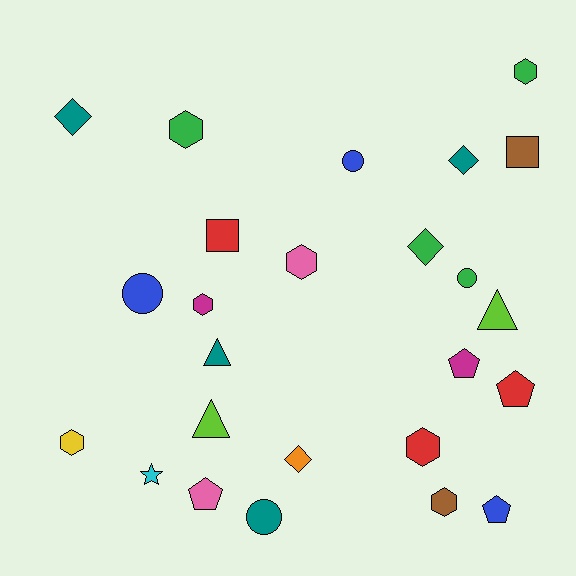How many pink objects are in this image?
There are 2 pink objects.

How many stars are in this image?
There is 1 star.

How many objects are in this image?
There are 25 objects.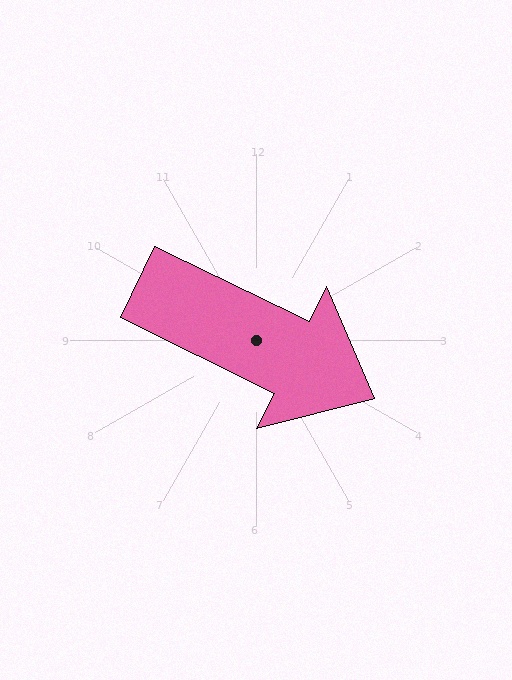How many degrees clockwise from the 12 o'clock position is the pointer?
Approximately 116 degrees.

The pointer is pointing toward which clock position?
Roughly 4 o'clock.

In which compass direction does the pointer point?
Southeast.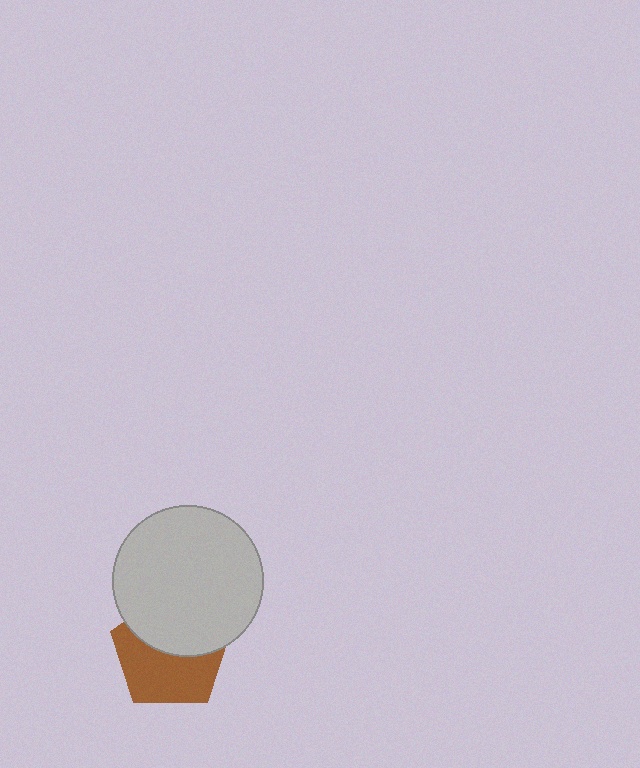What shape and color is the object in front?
The object in front is a light gray circle.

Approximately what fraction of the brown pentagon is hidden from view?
Roughly 46% of the brown pentagon is hidden behind the light gray circle.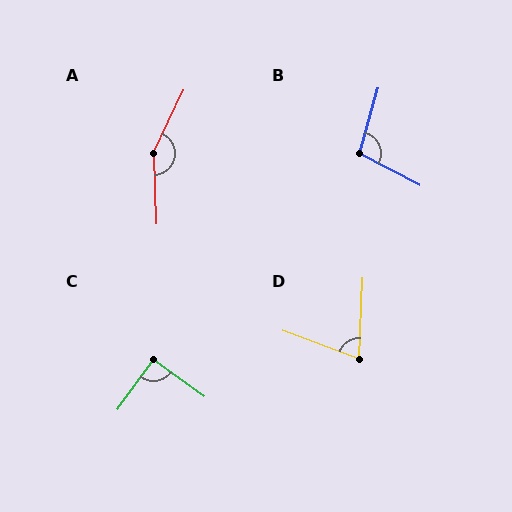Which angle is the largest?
A, at approximately 152 degrees.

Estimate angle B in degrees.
Approximately 102 degrees.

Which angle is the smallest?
D, at approximately 72 degrees.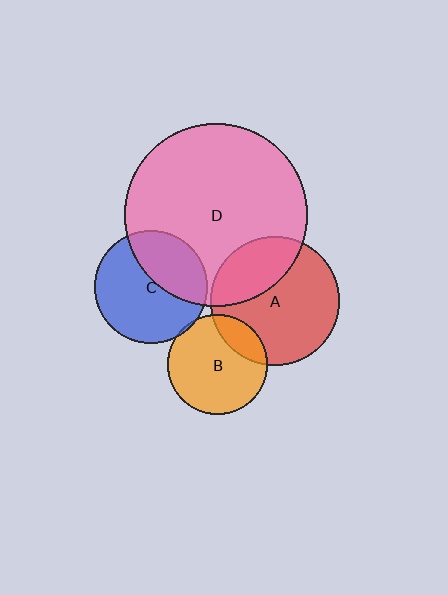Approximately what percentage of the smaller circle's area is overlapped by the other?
Approximately 40%.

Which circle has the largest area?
Circle D (pink).